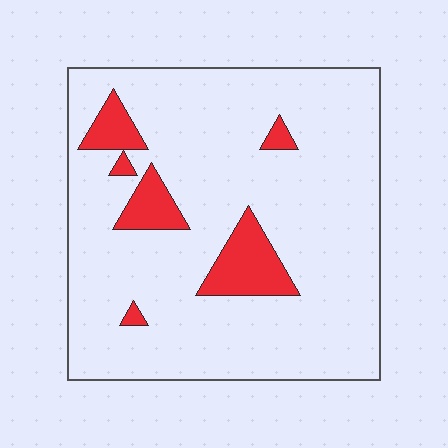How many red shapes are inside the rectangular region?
6.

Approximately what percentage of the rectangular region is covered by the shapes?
Approximately 10%.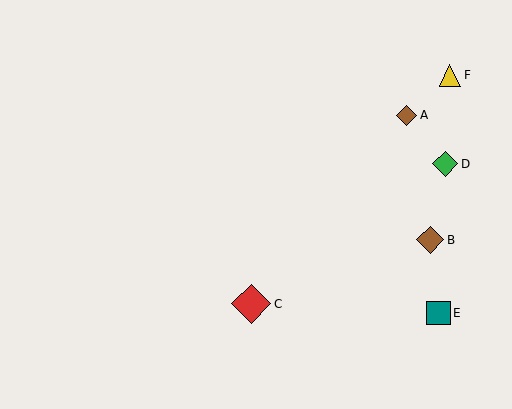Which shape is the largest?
The red diamond (labeled C) is the largest.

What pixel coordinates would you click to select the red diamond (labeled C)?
Click at (251, 304) to select the red diamond C.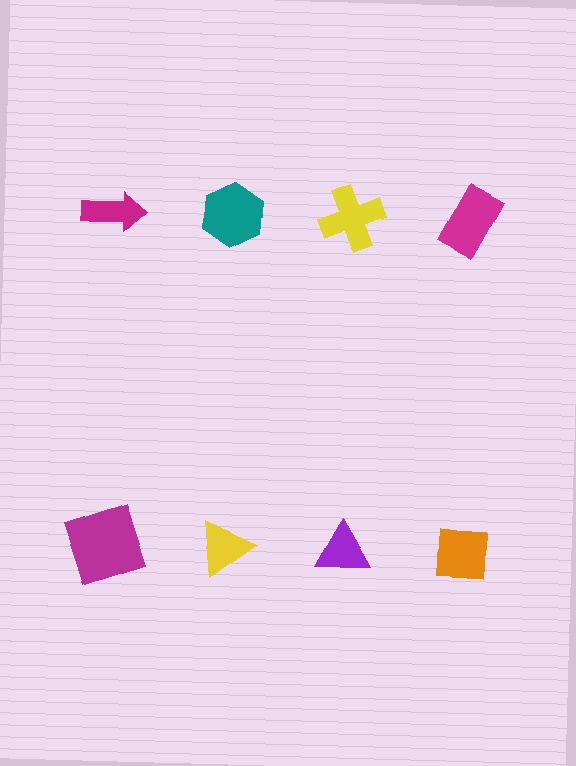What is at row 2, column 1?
A magenta square.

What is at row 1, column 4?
A magenta rectangle.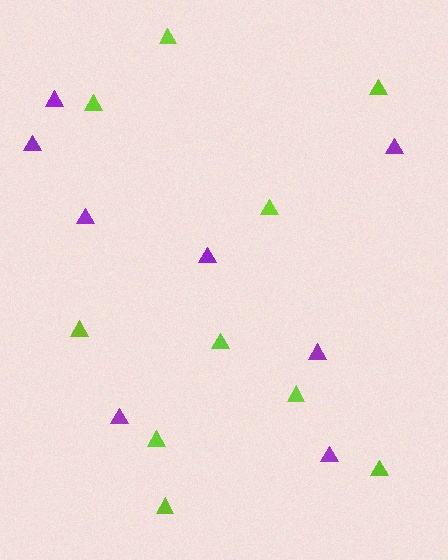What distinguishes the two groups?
There are 2 groups: one group of purple triangles (8) and one group of lime triangles (10).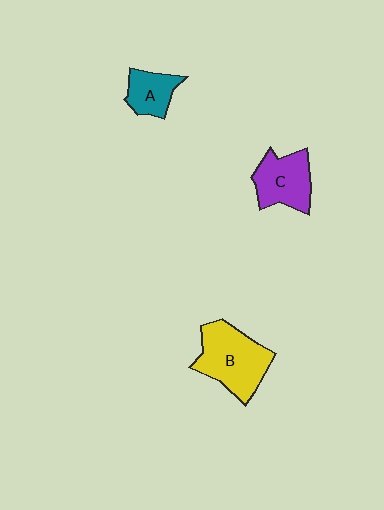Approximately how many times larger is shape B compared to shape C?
Approximately 1.4 times.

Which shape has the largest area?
Shape B (yellow).